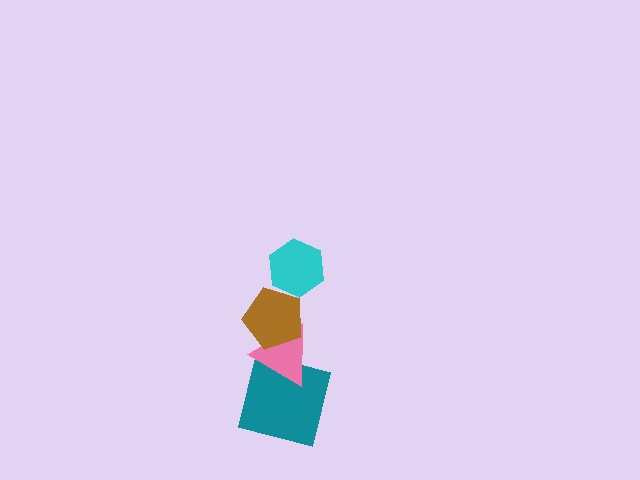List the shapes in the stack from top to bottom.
From top to bottom: the cyan hexagon, the brown pentagon, the pink triangle, the teal square.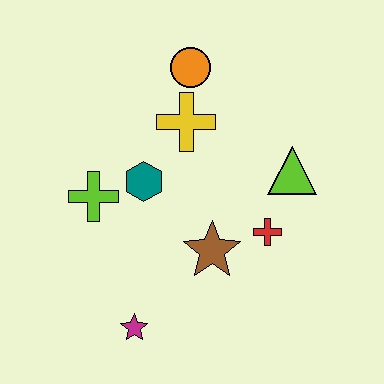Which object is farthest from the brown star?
The orange circle is farthest from the brown star.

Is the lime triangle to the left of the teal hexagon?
No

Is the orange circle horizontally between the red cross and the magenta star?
Yes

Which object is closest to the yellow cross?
The orange circle is closest to the yellow cross.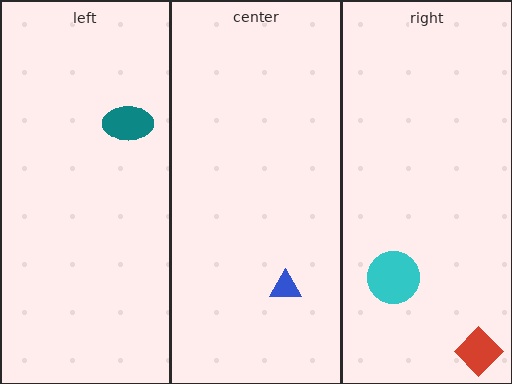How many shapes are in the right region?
2.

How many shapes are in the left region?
1.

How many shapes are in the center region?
1.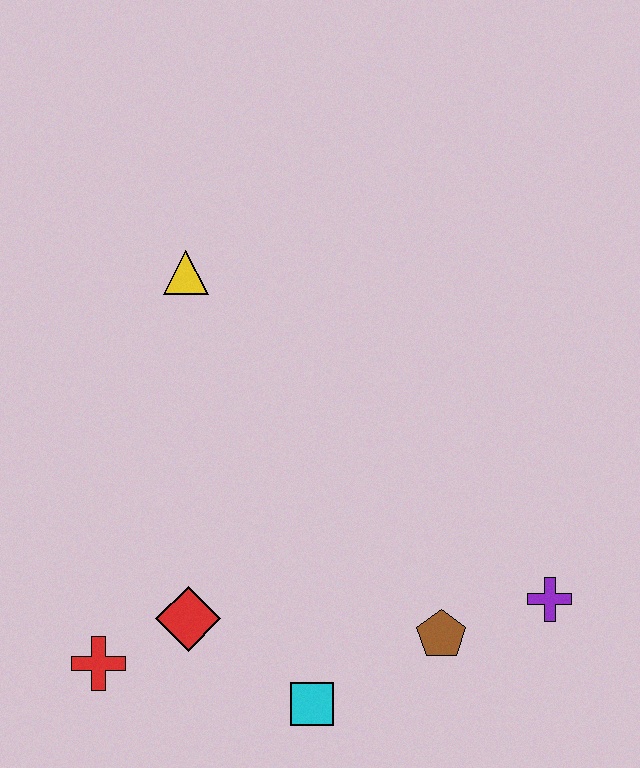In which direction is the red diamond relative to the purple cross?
The red diamond is to the left of the purple cross.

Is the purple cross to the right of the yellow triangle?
Yes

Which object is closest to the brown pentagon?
The purple cross is closest to the brown pentagon.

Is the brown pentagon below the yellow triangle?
Yes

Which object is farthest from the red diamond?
The purple cross is farthest from the red diamond.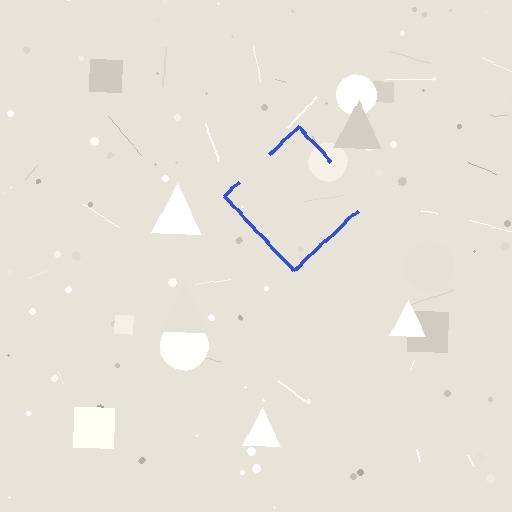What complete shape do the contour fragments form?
The contour fragments form a diamond.